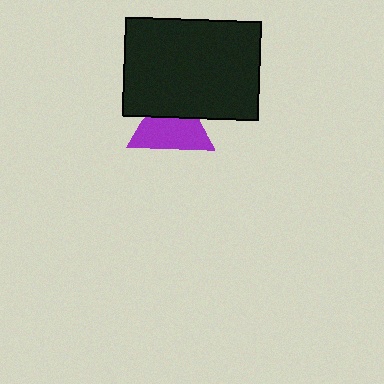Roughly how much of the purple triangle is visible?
About half of it is visible (roughly 62%).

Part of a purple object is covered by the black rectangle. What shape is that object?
It is a triangle.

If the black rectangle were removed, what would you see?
You would see the complete purple triangle.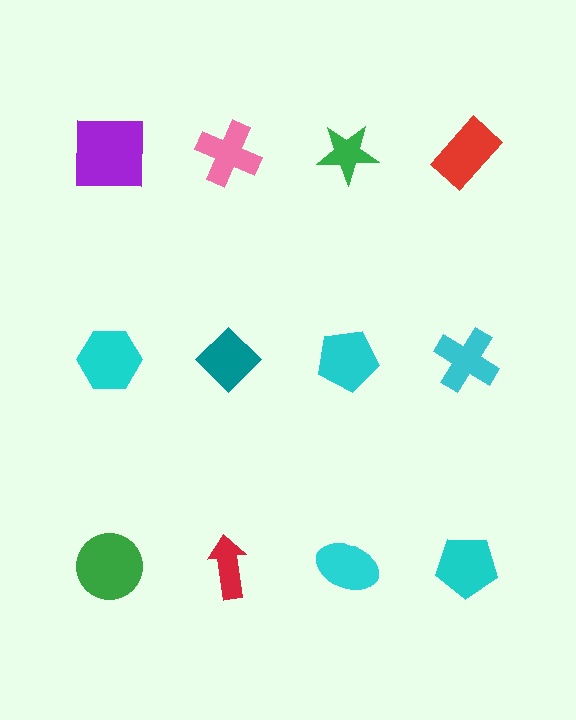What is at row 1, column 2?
A pink cross.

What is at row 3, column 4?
A cyan pentagon.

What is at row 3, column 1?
A green circle.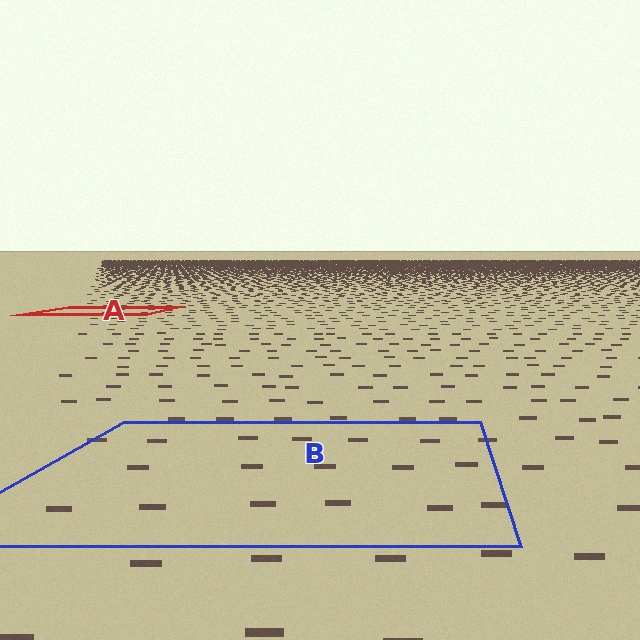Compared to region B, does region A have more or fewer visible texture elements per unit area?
Region A has more texture elements per unit area — they are packed more densely because it is farther away.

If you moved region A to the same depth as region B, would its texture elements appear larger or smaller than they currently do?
They would appear larger. At a closer depth, the same texture elements are projected at a bigger on-screen size.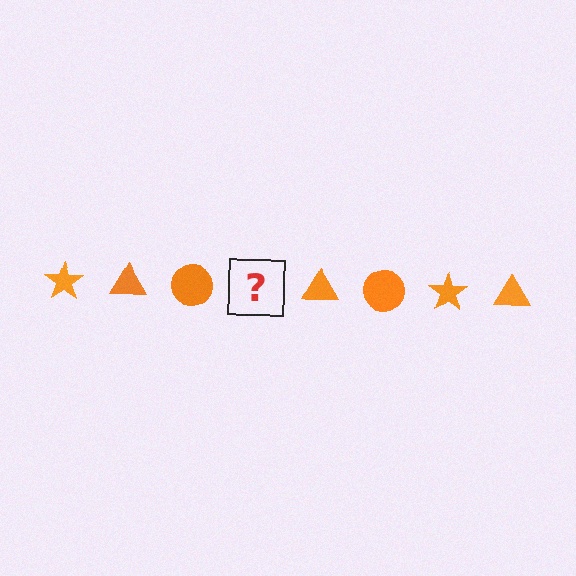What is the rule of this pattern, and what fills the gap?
The rule is that the pattern cycles through star, triangle, circle shapes in orange. The gap should be filled with an orange star.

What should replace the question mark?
The question mark should be replaced with an orange star.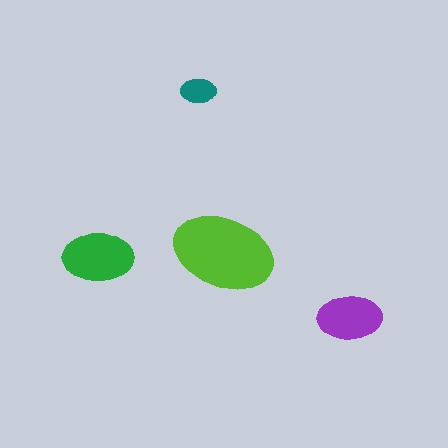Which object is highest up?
The teal ellipse is topmost.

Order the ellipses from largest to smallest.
the lime one, the green one, the purple one, the teal one.